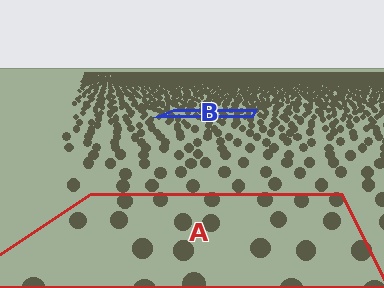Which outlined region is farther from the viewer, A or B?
Region B is farther from the viewer — the texture elements inside it appear smaller and more densely packed.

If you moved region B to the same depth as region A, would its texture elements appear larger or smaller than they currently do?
They would appear larger. At a closer depth, the same texture elements are projected at a bigger on-screen size.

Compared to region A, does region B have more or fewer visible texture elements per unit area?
Region B has more texture elements per unit area — they are packed more densely because it is farther away.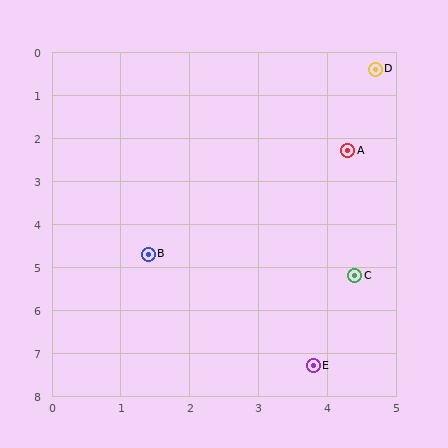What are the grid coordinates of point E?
Point E is at approximately (3.8, 7.3).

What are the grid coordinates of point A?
Point A is at approximately (4.3, 2.3).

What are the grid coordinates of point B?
Point B is at approximately (1.4, 4.7).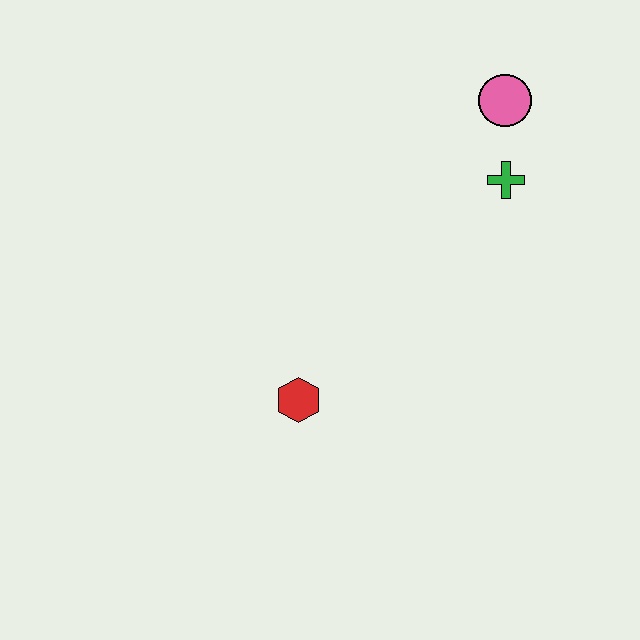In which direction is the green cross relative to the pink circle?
The green cross is below the pink circle.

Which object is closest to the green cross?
The pink circle is closest to the green cross.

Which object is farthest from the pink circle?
The red hexagon is farthest from the pink circle.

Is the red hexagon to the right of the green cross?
No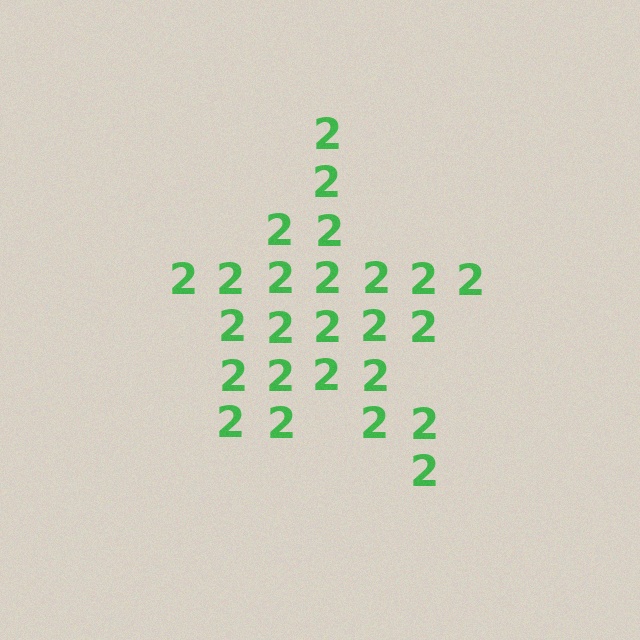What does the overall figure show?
The overall figure shows a star.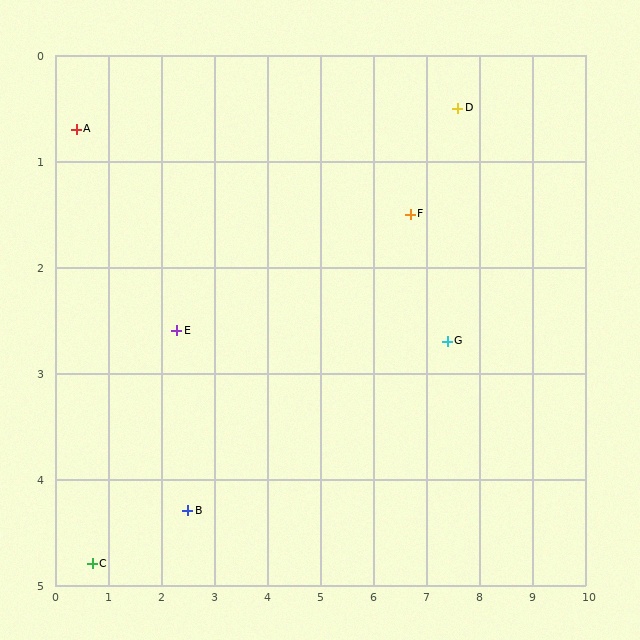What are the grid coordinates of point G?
Point G is at approximately (7.4, 2.7).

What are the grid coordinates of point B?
Point B is at approximately (2.5, 4.3).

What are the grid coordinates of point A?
Point A is at approximately (0.4, 0.7).